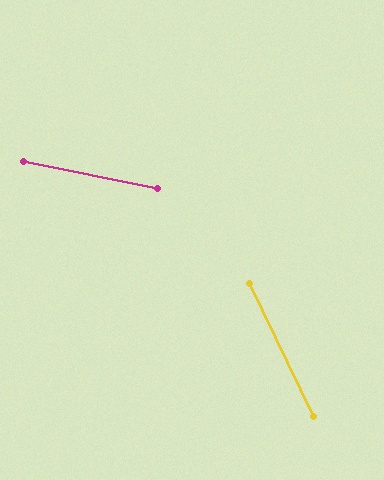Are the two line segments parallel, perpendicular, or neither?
Neither parallel nor perpendicular — they differ by about 53°.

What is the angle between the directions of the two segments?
Approximately 53 degrees.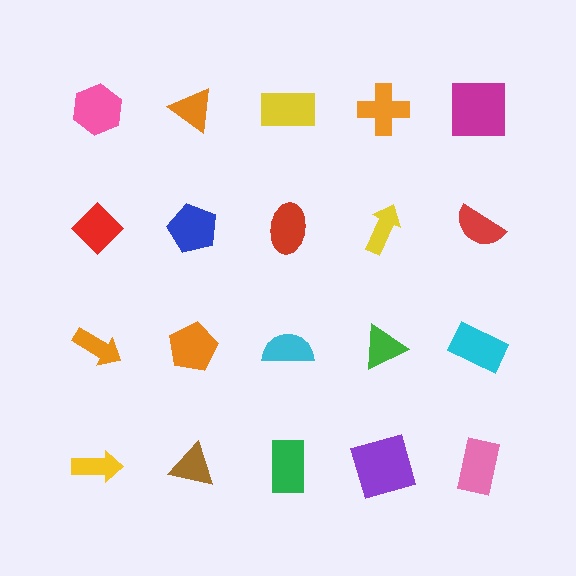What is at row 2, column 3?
A red ellipse.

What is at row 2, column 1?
A red diamond.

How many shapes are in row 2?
5 shapes.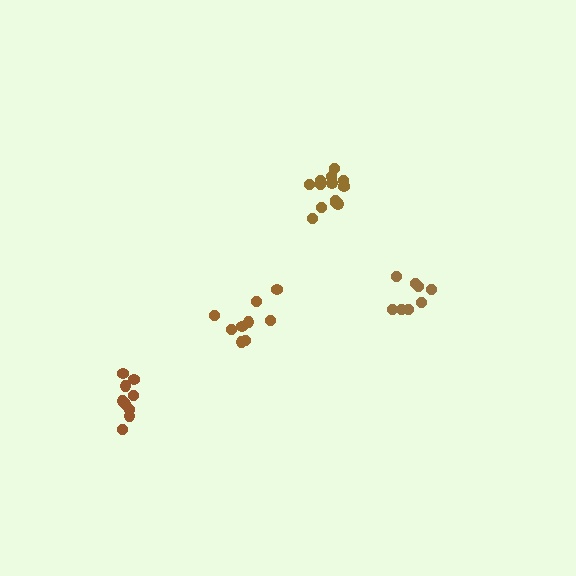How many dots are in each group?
Group 1: 9 dots, Group 2: 8 dots, Group 3: 13 dots, Group 4: 9 dots (39 total).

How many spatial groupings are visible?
There are 4 spatial groupings.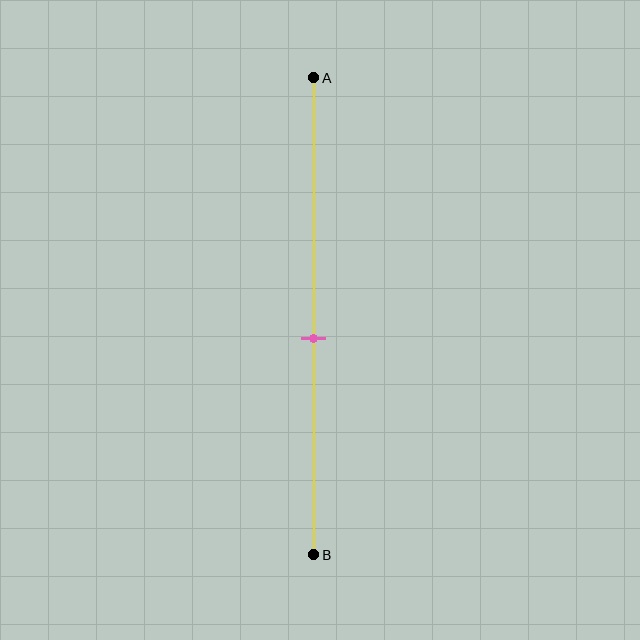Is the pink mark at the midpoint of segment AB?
No, the mark is at about 55% from A, not at the 50% midpoint.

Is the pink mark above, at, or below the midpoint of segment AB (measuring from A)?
The pink mark is below the midpoint of segment AB.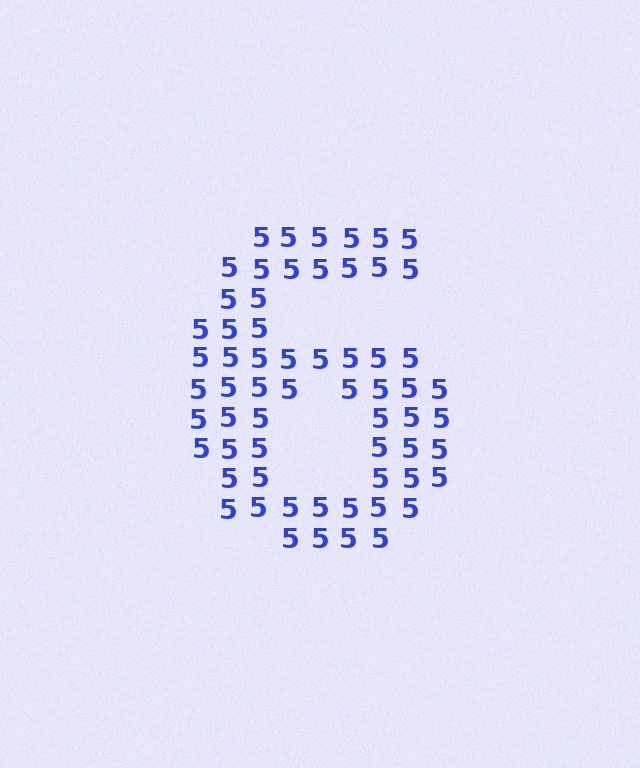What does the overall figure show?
The overall figure shows the digit 6.